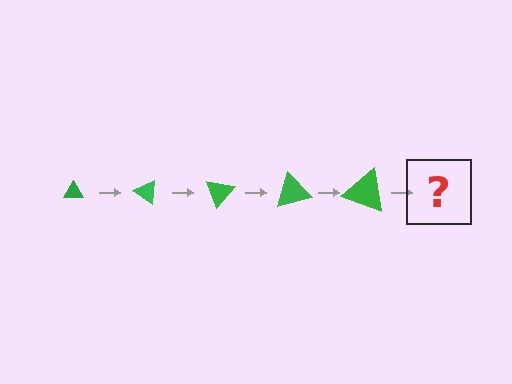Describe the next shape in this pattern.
It should be a triangle, larger than the previous one and rotated 175 degrees from the start.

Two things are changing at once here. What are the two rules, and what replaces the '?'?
The two rules are that the triangle grows larger each step and it rotates 35 degrees each step. The '?' should be a triangle, larger than the previous one and rotated 175 degrees from the start.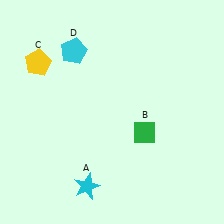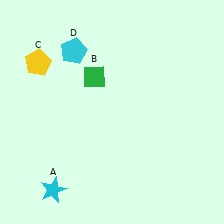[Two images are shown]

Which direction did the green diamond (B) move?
The green diamond (B) moved up.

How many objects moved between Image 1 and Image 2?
2 objects moved between the two images.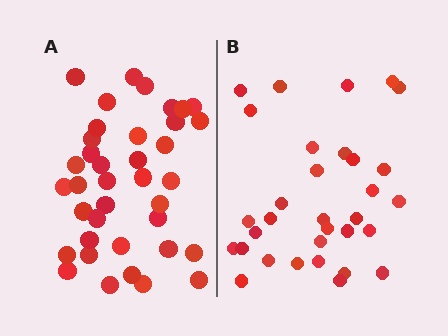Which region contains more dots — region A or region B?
Region A (the left region) has more dots.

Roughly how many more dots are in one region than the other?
Region A has about 6 more dots than region B.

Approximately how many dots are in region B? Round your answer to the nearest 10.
About 30 dots. (The exact count is 32, which rounds to 30.)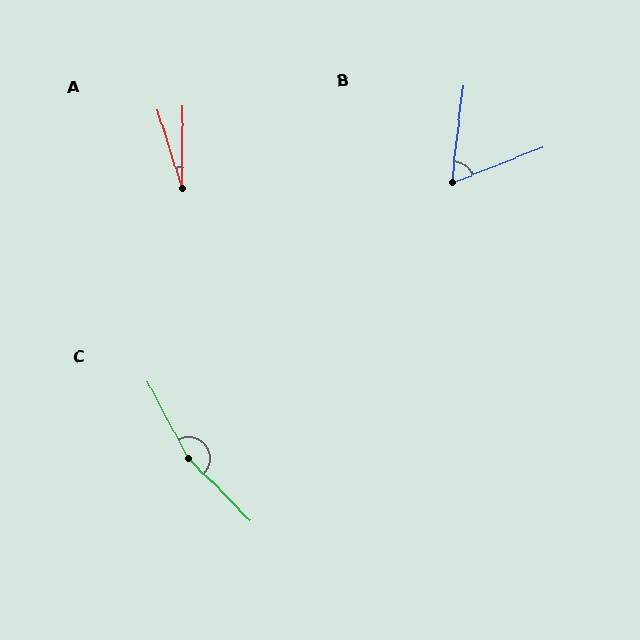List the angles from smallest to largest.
A (17°), B (61°), C (163°).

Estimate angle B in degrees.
Approximately 61 degrees.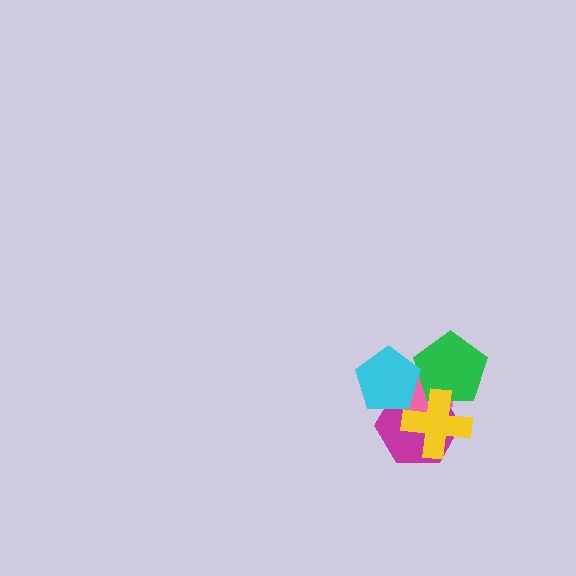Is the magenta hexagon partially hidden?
Yes, it is partially covered by another shape.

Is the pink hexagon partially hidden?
Yes, it is partially covered by another shape.